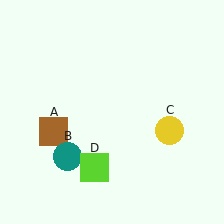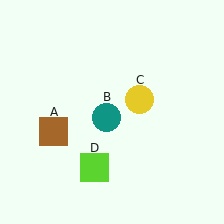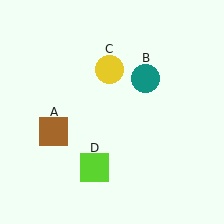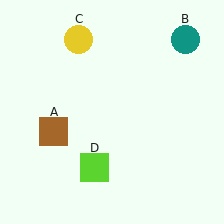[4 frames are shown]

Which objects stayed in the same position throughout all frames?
Brown square (object A) and lime square (object D) remained stationary.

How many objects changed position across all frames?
2 objects changed position: teal circle (object B), yellow circle (object C).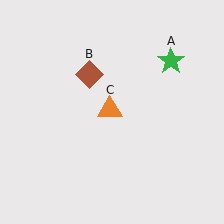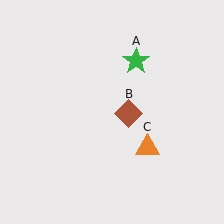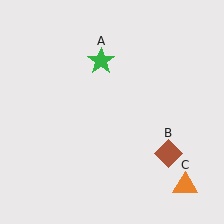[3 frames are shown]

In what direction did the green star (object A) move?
The green star (object A) moved left.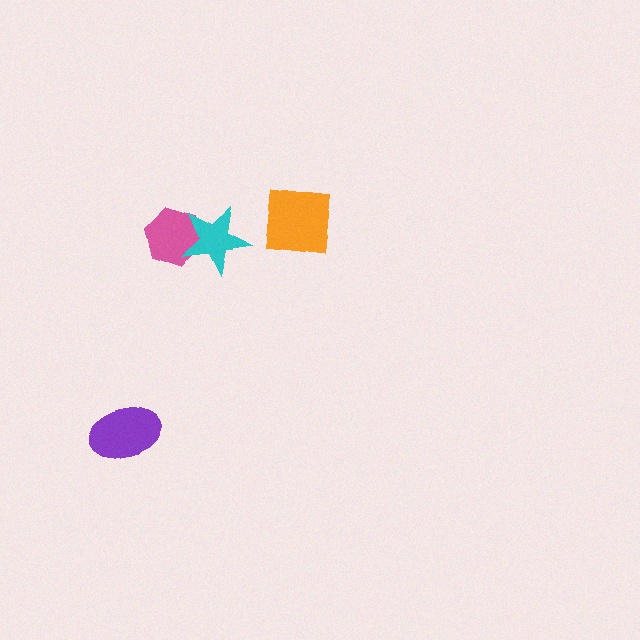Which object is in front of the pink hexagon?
The cyan star is in front of the pink hexagon.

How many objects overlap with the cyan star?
1 object overlaps with the cyan star.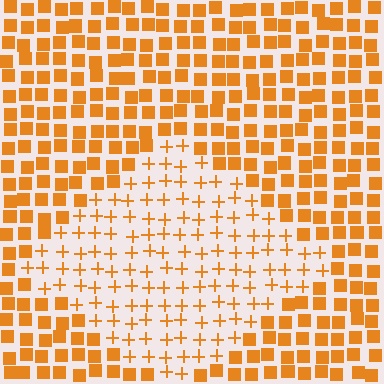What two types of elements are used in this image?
The image uses plus signs inside the diamond region and squares outside it.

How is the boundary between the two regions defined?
The boundary is defined by a change in element shape: plus signs inside vs. squares outside. All elements share the same color and spacing.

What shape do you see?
I see a diamond.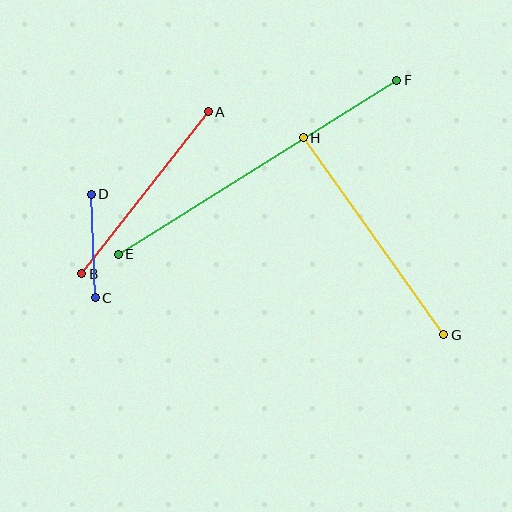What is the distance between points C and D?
The distance is approximately 104 pixels.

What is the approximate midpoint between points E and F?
The midpoint is at approximately (257, 167) pixels.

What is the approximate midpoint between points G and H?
The midpoint is at approximately (373, 236) pixels.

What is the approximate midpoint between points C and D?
The midpoint is at approximately (93, 246) pixels.